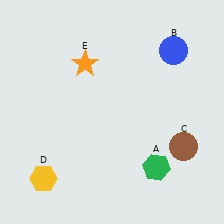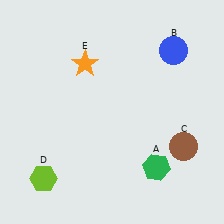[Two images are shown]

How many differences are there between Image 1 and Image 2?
There is 1 difference between the two images.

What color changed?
The hexagon (D) changed from yellow in Image 1 to lime in Image 2.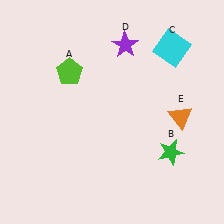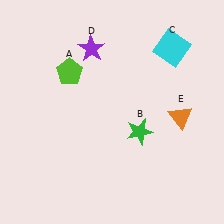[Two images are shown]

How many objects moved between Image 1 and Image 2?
2 objects moved between the two images.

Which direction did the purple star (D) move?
The purple star (D) moved left.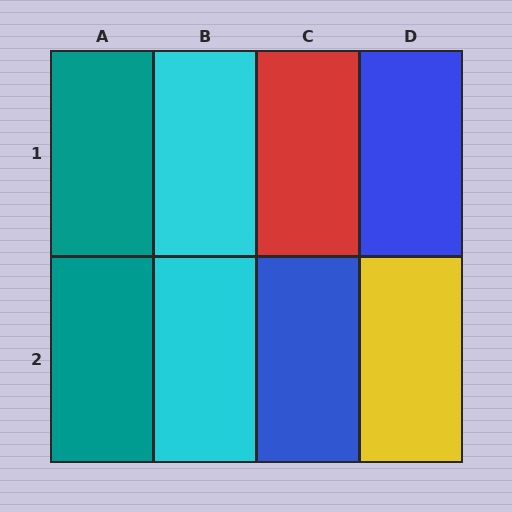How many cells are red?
1 cell is red.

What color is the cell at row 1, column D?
Blue.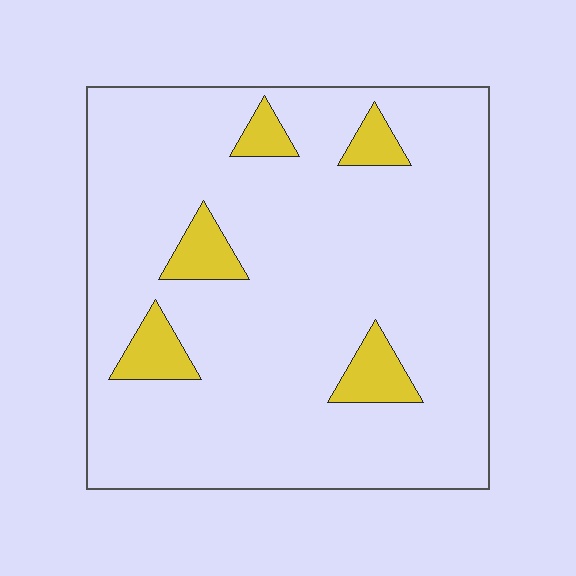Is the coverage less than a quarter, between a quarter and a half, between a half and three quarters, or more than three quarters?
Less than a quarter.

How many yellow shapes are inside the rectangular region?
5.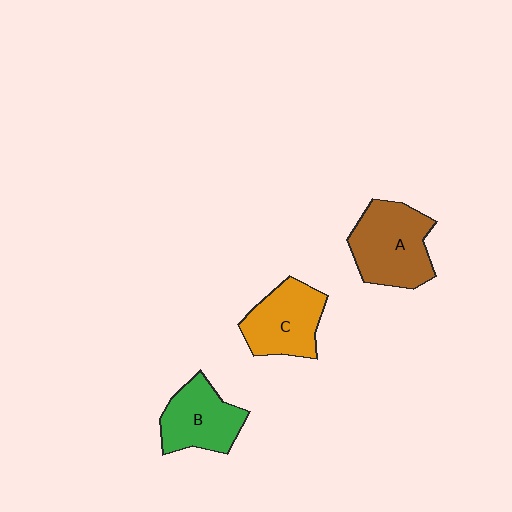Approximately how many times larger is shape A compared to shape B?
Approximately 1.3 times.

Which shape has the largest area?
Shape A (brown).